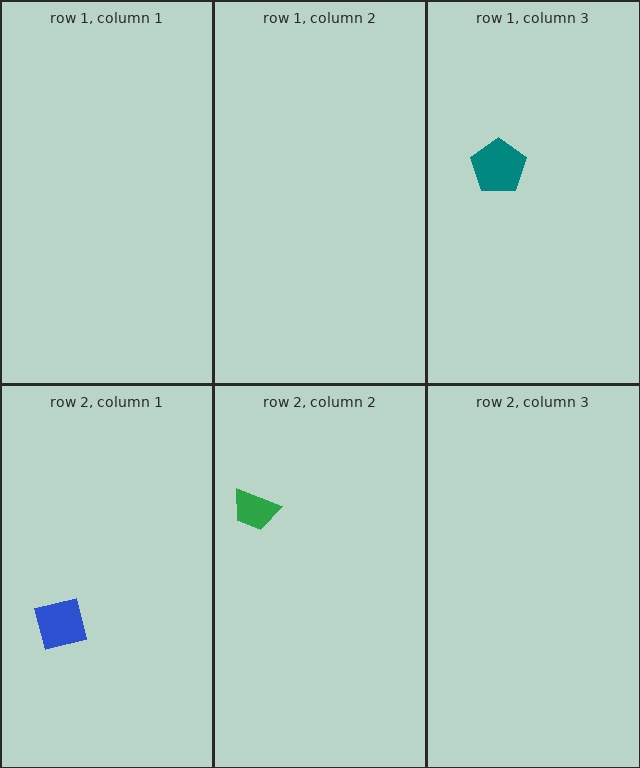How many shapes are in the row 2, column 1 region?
1.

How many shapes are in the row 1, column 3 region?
1.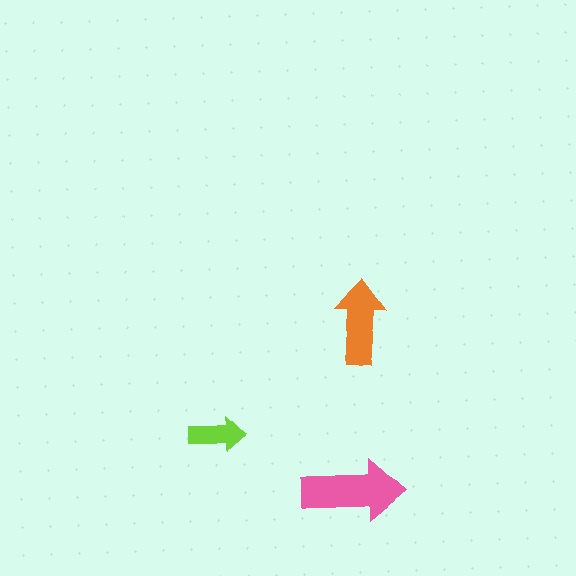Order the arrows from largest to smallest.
the pink one, the orange one, the lime one.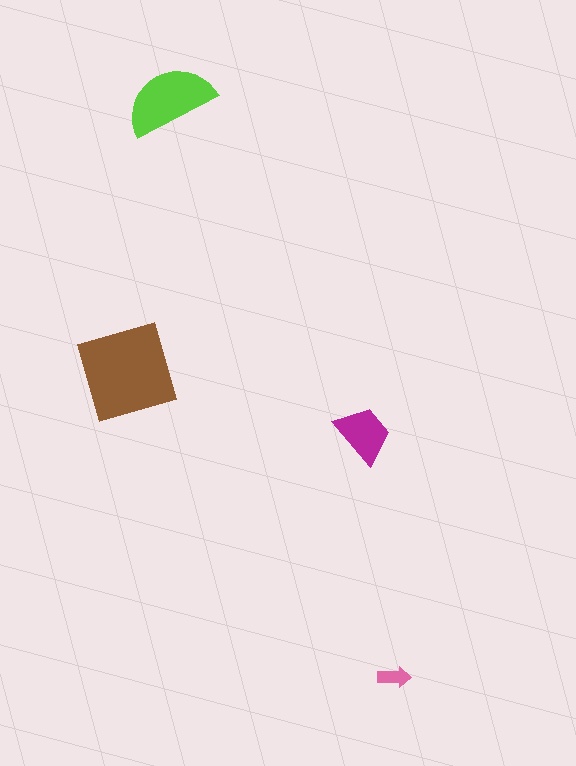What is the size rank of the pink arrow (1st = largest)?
4th.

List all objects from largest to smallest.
The brown diamond, the lime semicircle, the magenta trapezoid, the pink arrow.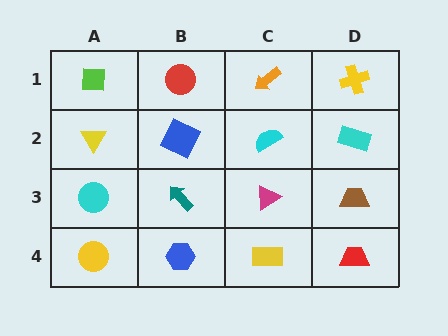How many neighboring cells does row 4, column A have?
2.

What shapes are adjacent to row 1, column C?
A cyan semicircle (row 2, column C), a red circle (row 1, column B), a yellow cross (row 1, column D).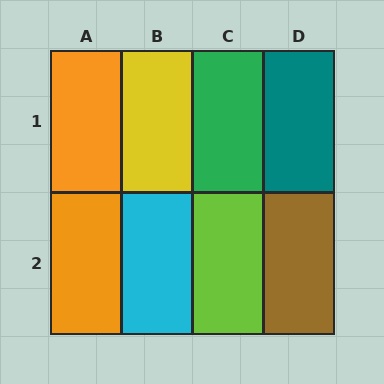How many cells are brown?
1 cell is brown.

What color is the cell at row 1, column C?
Green.